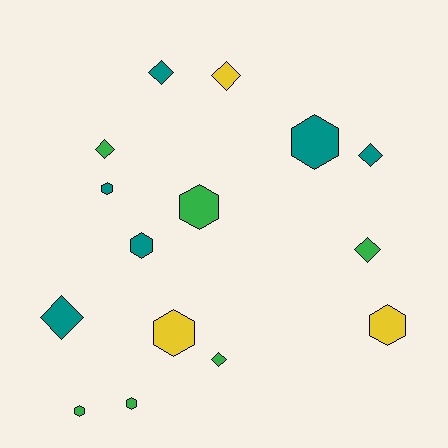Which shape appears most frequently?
Hexagon, with 8 objects.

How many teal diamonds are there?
There are 3 teal diamonds.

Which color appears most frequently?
Teal, with 6 objects.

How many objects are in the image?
There are 15 objects.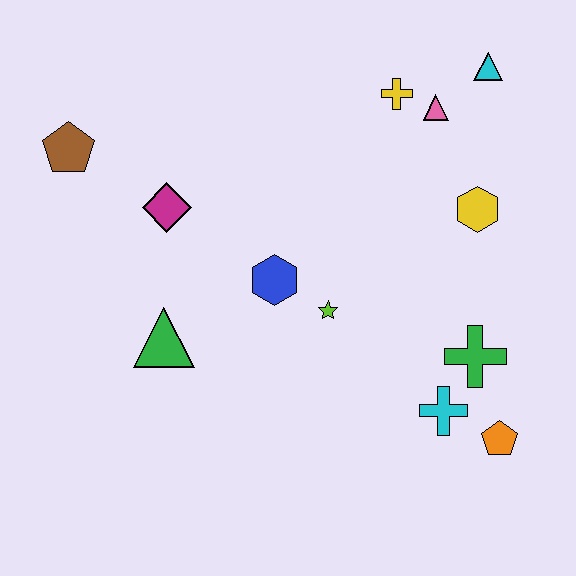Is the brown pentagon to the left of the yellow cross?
Yes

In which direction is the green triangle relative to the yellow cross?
The green triangle is below the yellow cross.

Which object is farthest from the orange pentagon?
The brown pentagon is farthest from the orange pentagon.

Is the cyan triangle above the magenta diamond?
Yes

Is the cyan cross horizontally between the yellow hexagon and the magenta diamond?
Yes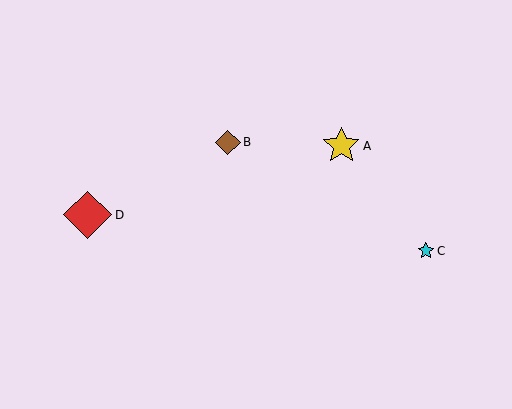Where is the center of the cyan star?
The center of the cyan star is at (426, 251).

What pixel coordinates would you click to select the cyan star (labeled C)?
Click at (426, 251) to select the cyan star C.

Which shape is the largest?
The red diamond (labeled D) is the largest.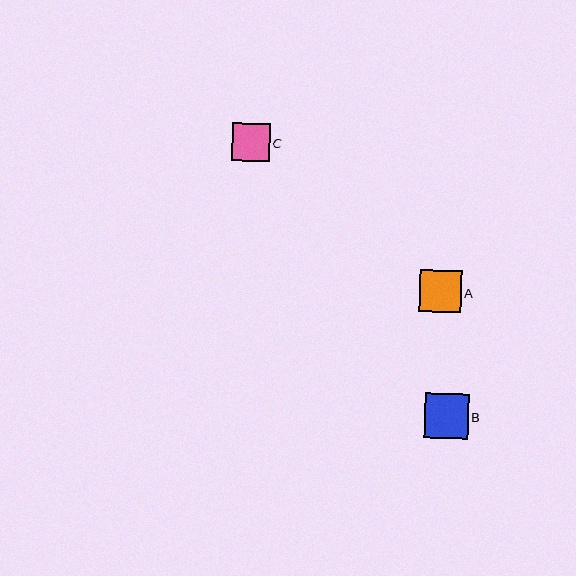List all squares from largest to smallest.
From largest to smallest: B, A, C.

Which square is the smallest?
Square C is the smallest with a size of approximately 38 pixels.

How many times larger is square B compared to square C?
Square B is approximately 1.2 times the size of square C.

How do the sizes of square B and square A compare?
Square B and square A are approximately the same size.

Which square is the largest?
Square B is the largest with a size of approximately 44 pixels.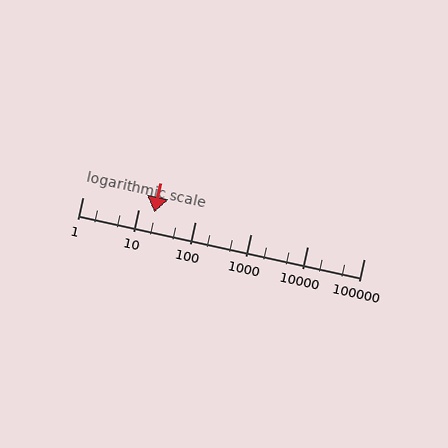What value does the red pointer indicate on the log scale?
The pointer indicates approximately 19.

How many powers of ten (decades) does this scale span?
The scale spans 5 decades, from 1 to 100000.